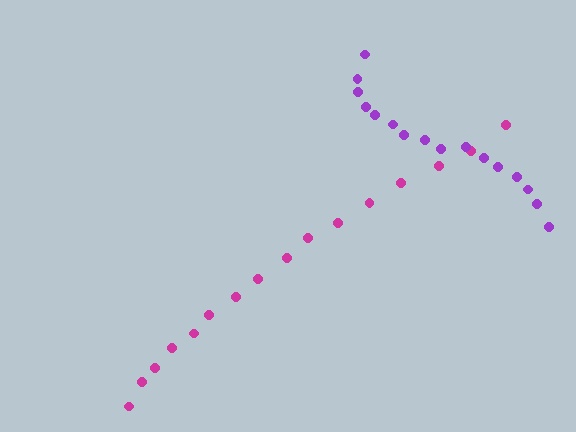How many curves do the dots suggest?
There are 2 distinct paths.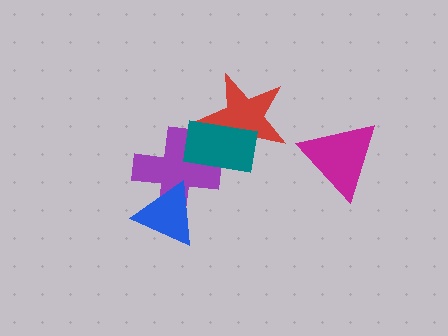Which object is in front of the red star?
The teal rectangle is in front of the red star.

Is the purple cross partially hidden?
Yes, it is partially covered by another shape.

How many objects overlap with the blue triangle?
1 object overlaps with the blue triangle.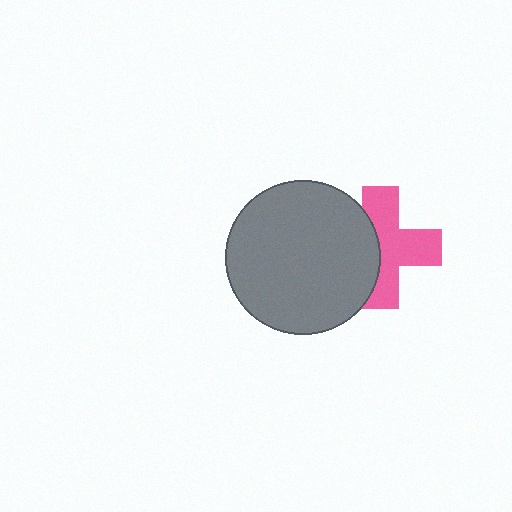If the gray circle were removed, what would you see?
You would see the complete pink cross.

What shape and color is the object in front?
The object in front is a gray circle.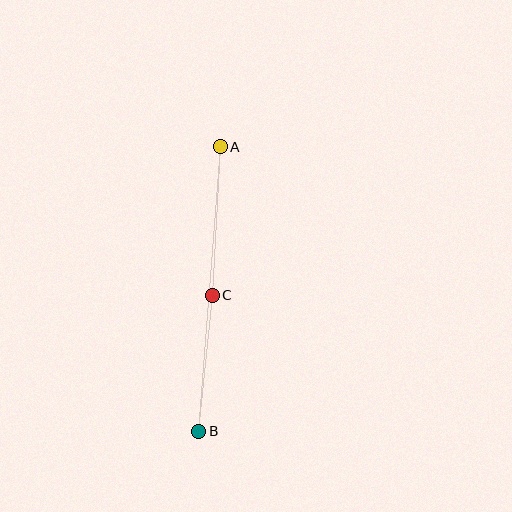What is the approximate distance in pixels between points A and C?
The distance between A and C is approximately 149 pixels.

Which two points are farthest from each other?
Points A and B are farthest from each other.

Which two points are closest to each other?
Points B and C are closest to each other.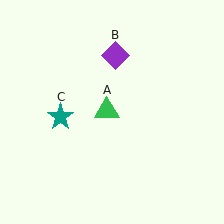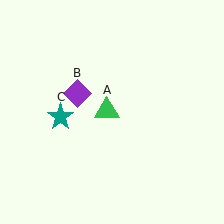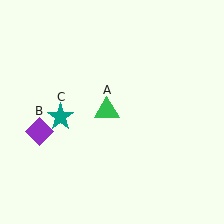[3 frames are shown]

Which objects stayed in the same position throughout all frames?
Green triangle (object A) and teal star (object C) remained stationary.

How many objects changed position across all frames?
1 object changed position: purple diamond (object B).